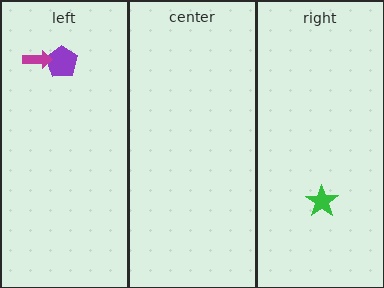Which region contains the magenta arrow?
The left region.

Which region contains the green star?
The right region.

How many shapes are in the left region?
2.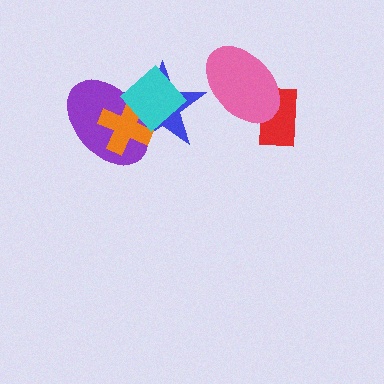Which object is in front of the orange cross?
The cyan diamond is in front of the orange cross.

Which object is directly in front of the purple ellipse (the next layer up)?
The orange cross is directly in front of the purple ellipse.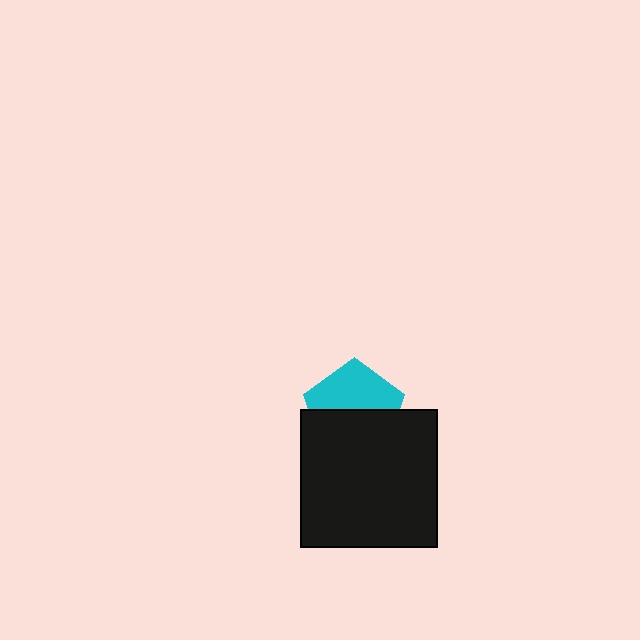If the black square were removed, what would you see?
You would see the complete cyan pentagon.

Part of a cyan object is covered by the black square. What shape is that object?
It is a pentagon.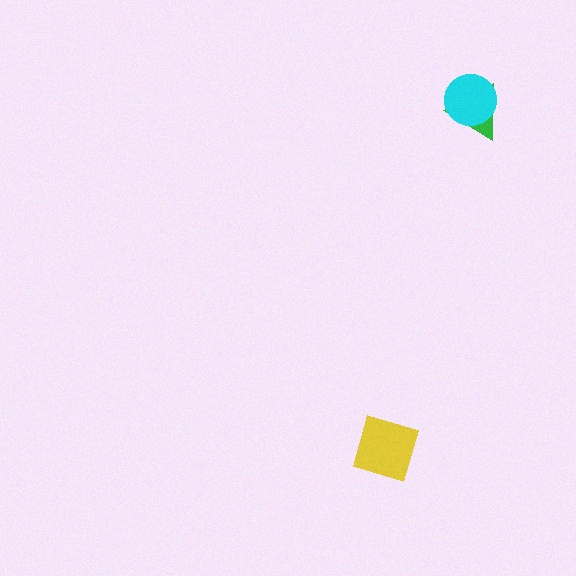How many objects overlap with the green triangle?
1 object overlaps with the green triangle.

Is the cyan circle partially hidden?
No, no other shape covers it.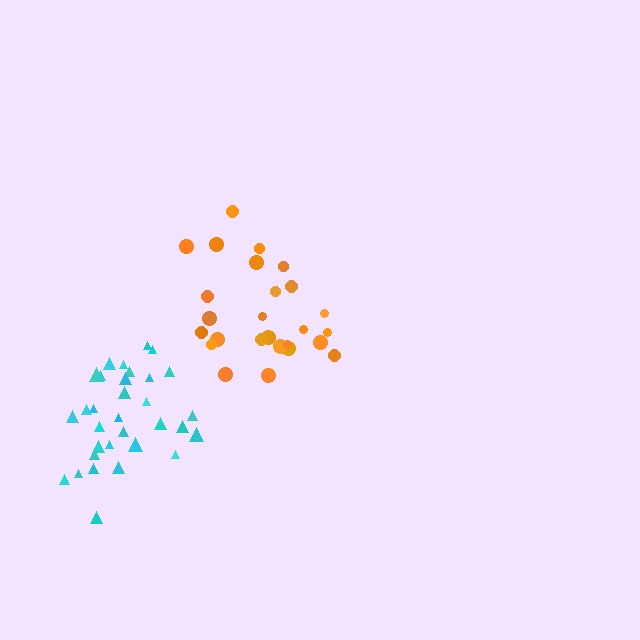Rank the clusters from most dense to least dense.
cyan, orange.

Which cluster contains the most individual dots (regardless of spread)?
Cyan (32).